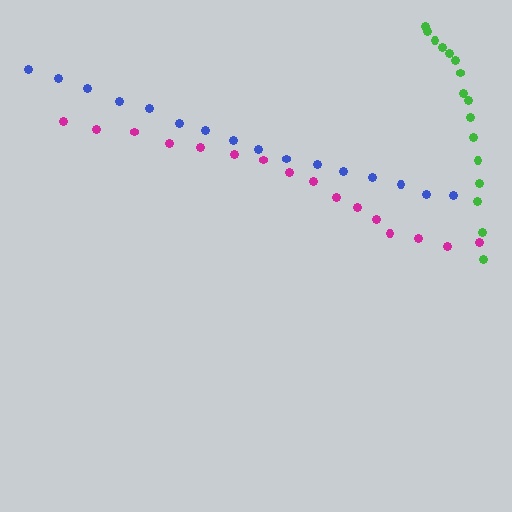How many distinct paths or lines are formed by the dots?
There are 3 distinct paths.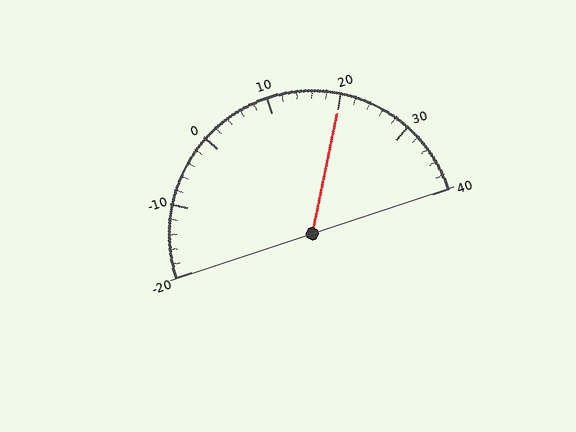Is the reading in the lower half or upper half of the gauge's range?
The reading is in the upper half of the range (-20 to 40).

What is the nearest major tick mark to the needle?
The nearest major tick mark is 20.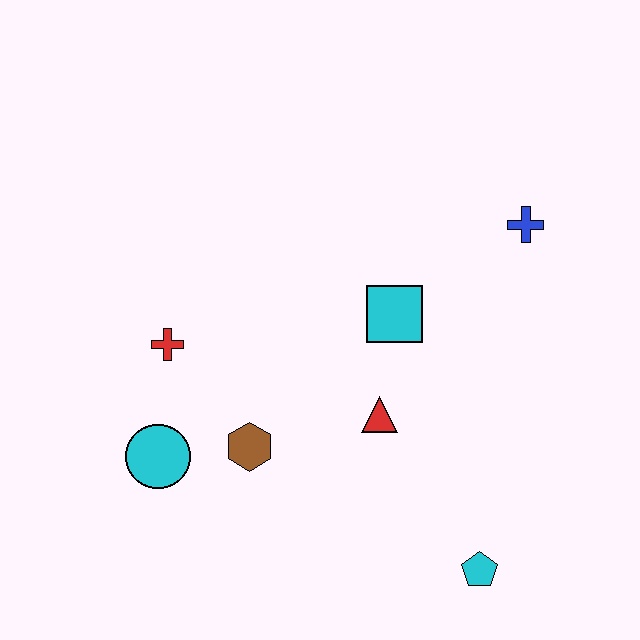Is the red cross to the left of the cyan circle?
No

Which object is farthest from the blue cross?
The cyan circle is farthest from the blue cross.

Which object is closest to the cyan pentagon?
The red triangle is closest to the cyan pentagon.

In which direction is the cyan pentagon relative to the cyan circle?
The cyan pentagon is to the right of the cyan circle.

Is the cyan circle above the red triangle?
No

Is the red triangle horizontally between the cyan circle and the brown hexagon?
No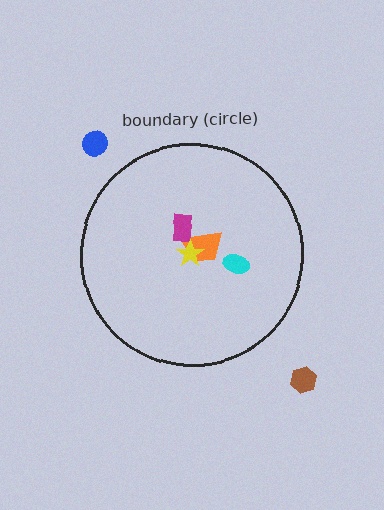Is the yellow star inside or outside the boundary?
Inside.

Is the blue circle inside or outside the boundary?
Outside.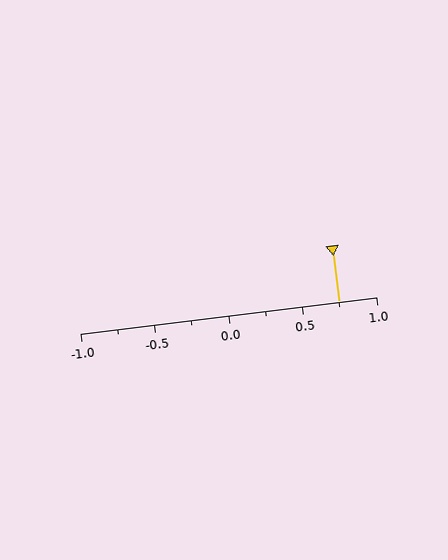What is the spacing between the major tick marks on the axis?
The major ticks are spaced 0.5 apart.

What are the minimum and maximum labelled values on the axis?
The axis runs from -1.0 to 1.0.